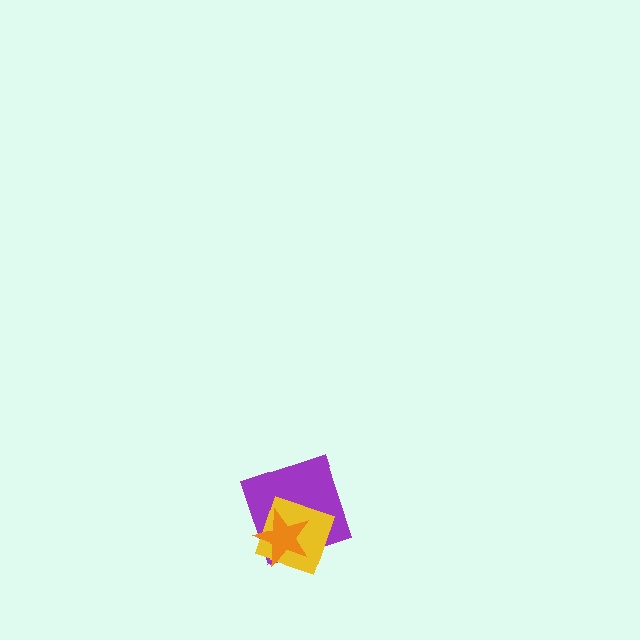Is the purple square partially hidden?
Yes, it is partially covered by another shape.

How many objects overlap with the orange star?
2 objects overlap with the orange star.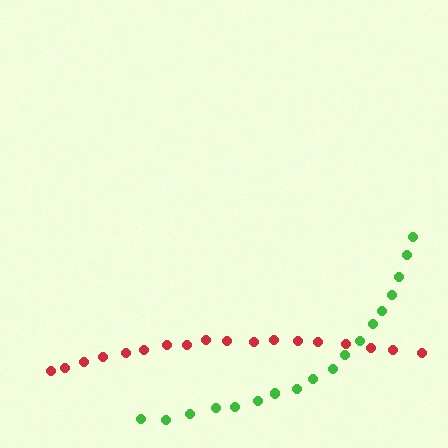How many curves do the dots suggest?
There are 2 distinct paths.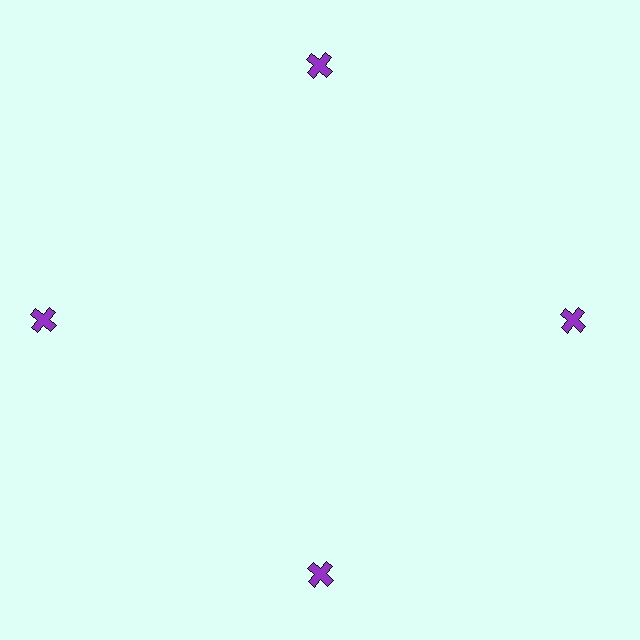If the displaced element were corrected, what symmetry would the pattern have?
It would have 4-fold rotational symmetry — the pattern would map onto itself every 90 degrees.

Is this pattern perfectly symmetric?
No. The 4 purple crosses are arranged in a ring, but one element near the 9 o'clock position is pushed outward from the center, breaking the 4-fold rotational symmetry.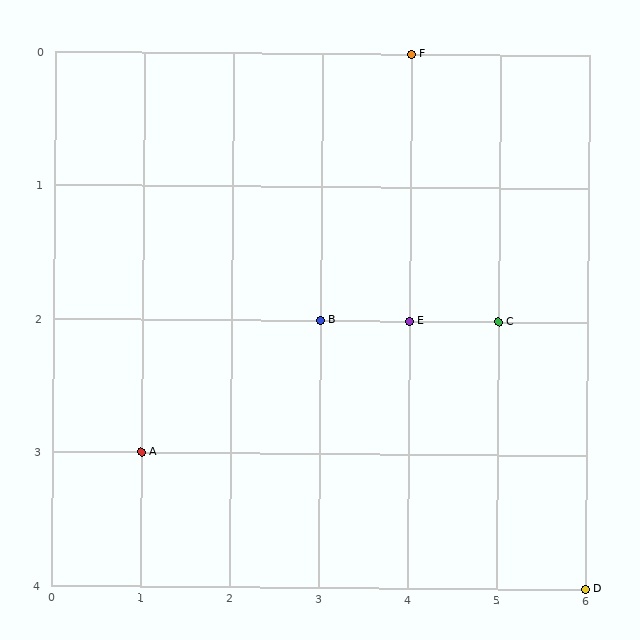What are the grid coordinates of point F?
Point F is at grid coordinates (4, 0).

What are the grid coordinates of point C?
Point C is at grid coordinates (5, 2).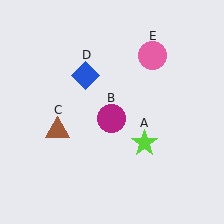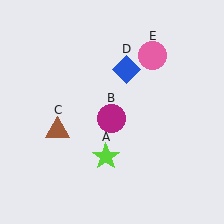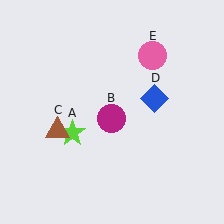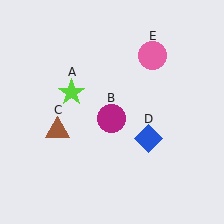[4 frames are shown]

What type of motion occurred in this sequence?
The lime star (object A), blue diamond (object D) rotated clockwise around the center of the scene.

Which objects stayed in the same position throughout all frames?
Magenta circle (object B) and brown triangle (object C) and pink circle (object E) remained stationary.